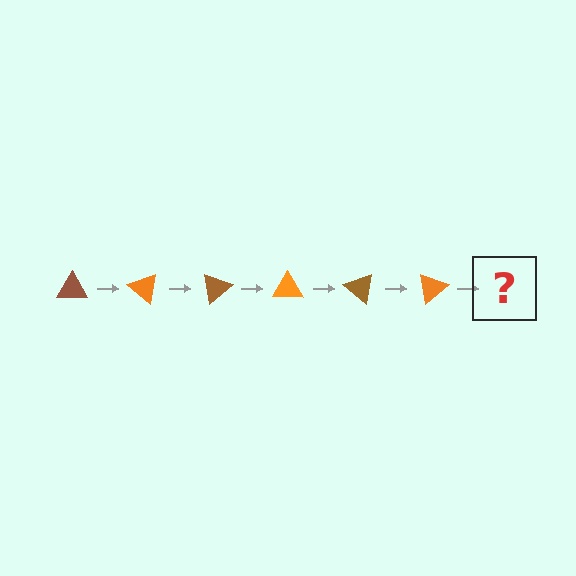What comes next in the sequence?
The next element should be a brown triangle, rotated 240 degrees from the start.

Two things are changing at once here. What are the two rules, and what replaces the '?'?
The two rules are that it rotates 40 degrees each step and the color cycles through brown and orange. The '?' should be a brown triangle, rotated 240 degrees from the start.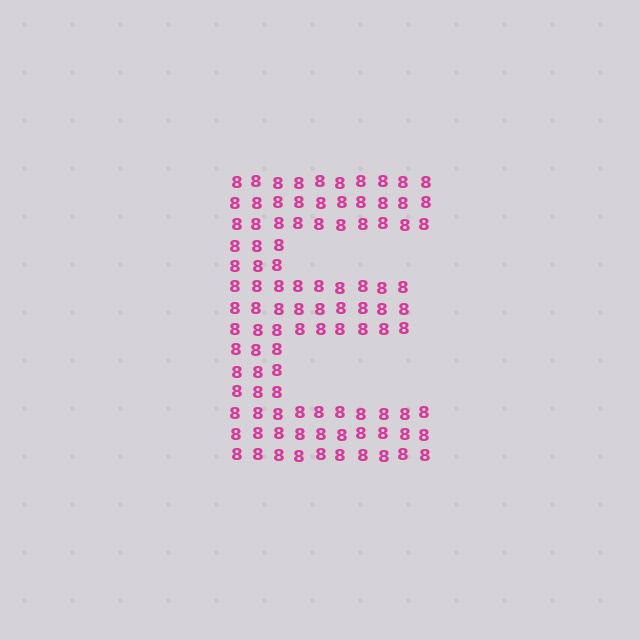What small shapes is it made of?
It is made of small digit 8's.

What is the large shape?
The large shape is the letter E.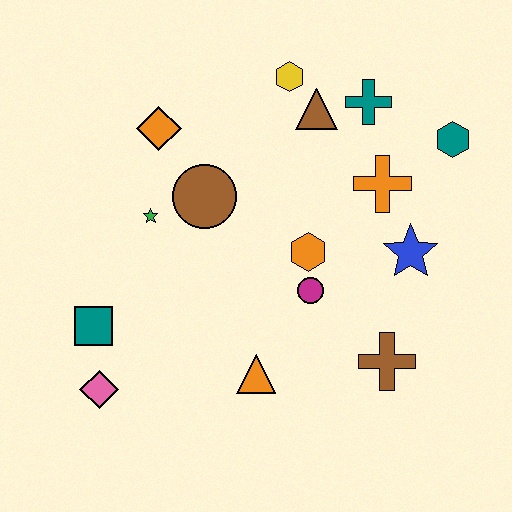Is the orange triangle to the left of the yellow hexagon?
Yes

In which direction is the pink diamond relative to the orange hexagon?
The pink diamond is to the left of the orange hexagon.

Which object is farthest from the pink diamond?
The teal hexagon is farthest from the pink diamond.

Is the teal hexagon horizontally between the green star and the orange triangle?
No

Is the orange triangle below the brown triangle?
Yes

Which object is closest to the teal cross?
The brown triangle is closest to the teal cross.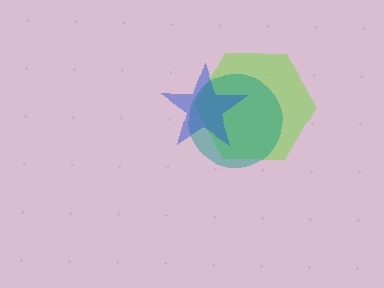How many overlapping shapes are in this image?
There are 3 overlapping shapes in the image.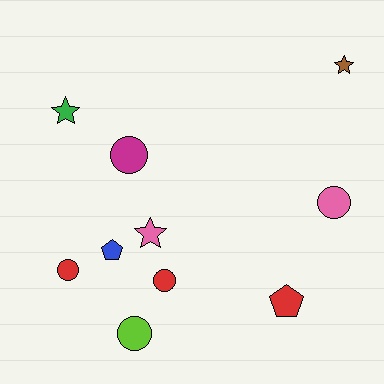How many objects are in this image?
There are 10 objects.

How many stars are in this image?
There are 3 stars.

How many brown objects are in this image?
There is 1 brown object.